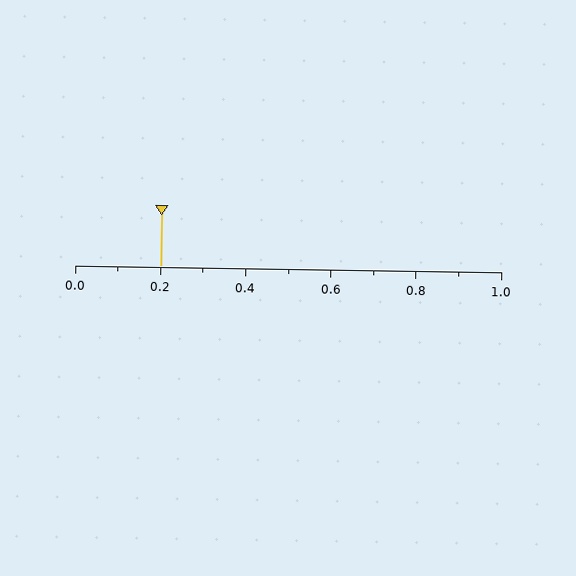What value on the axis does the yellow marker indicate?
The marker indicates approximately 0.2.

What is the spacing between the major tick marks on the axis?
The major ticks are spaced 0.2 apart.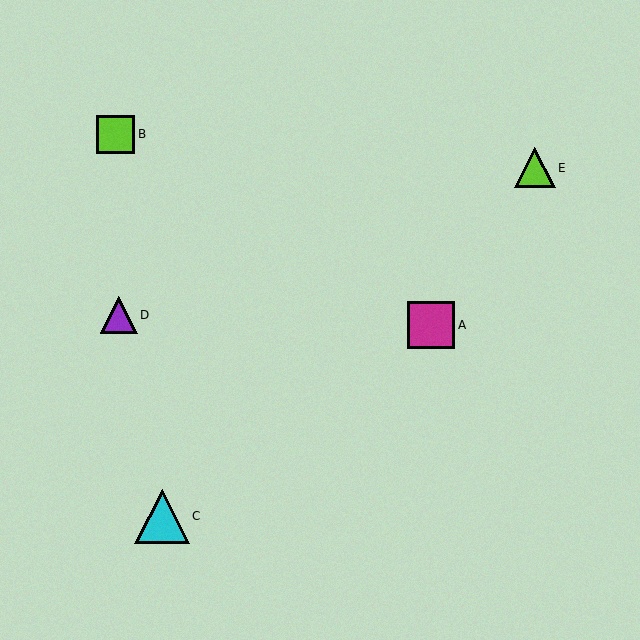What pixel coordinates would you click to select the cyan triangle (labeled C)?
Click at (162, 516) to select the cyan triangle C.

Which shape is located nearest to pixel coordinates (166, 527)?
The cyan triangle (labeled C) at (162, 516) is nearest to that location.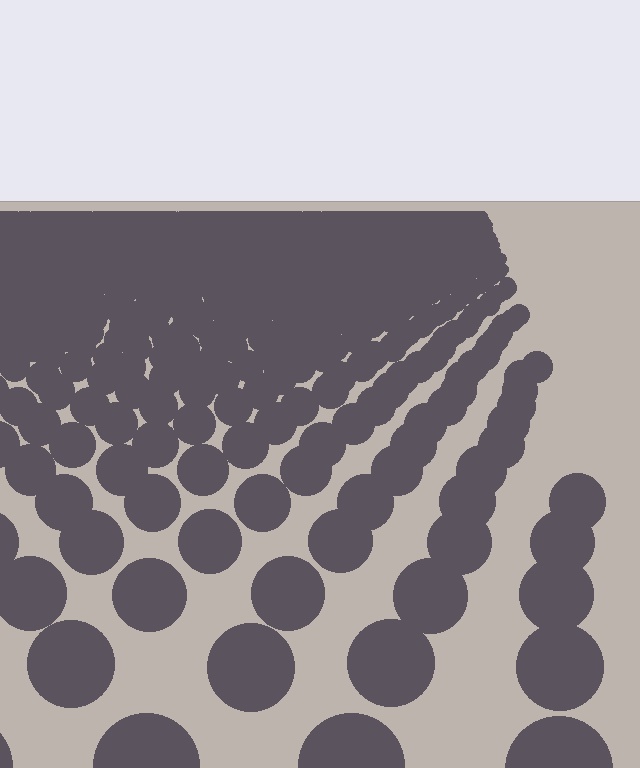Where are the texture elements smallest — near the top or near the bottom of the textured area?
Near the top.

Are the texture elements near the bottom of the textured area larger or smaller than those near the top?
Larger. Near the bottom, elements are closer to the viewer and appear at a bigger on-screen size.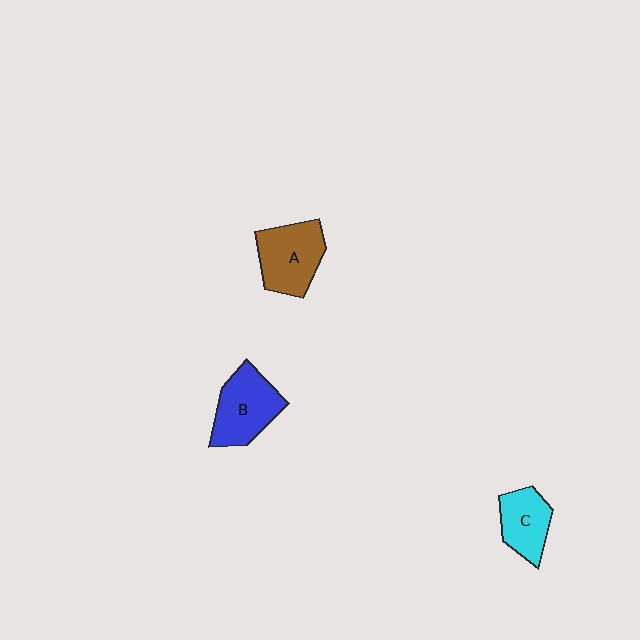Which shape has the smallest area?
Shape C (cyan).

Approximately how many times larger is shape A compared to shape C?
Approximately 1.3 times.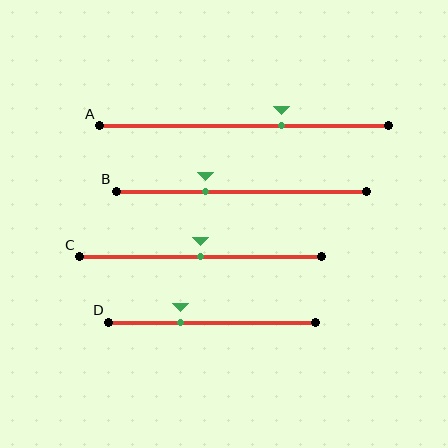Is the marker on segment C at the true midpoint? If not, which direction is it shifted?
Yes, the marker on segment C is at the true midpoint.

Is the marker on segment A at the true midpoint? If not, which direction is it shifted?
No, the marker on segment A is shifted to the right by about 13% of the segment length.